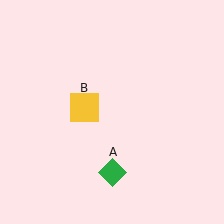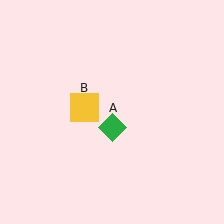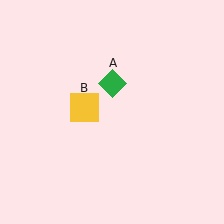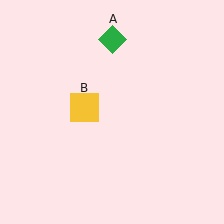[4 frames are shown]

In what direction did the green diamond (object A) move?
The green diamond (object A) moved up.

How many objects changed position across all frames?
1 object changed position: green diamond (object A).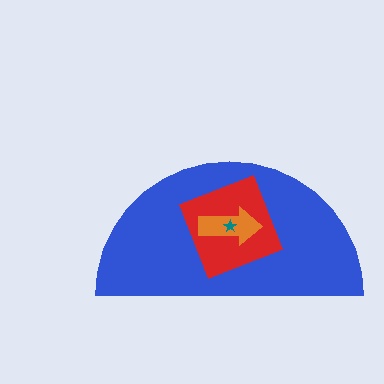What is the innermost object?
The teal star.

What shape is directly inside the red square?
The orange arrow.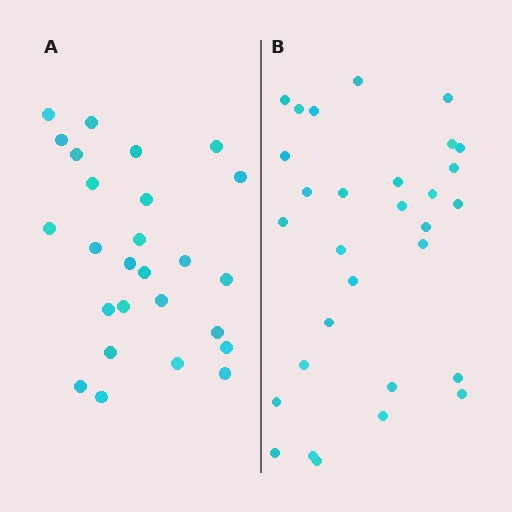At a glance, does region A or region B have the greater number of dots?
Region B (the right region) has more dots.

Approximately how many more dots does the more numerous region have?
Region B has about 4 more dots than region A.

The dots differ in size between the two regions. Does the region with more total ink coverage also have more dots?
No. Region A has more total ink coverage because its dots are larger, but region B actually contains more individual dots. Total area can be misleading — the number of items is what matters here.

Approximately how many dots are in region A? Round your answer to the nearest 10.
About 30 dots. (The exact count is 26, which rounds to 30.)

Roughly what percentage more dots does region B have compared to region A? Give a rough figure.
About 15% more.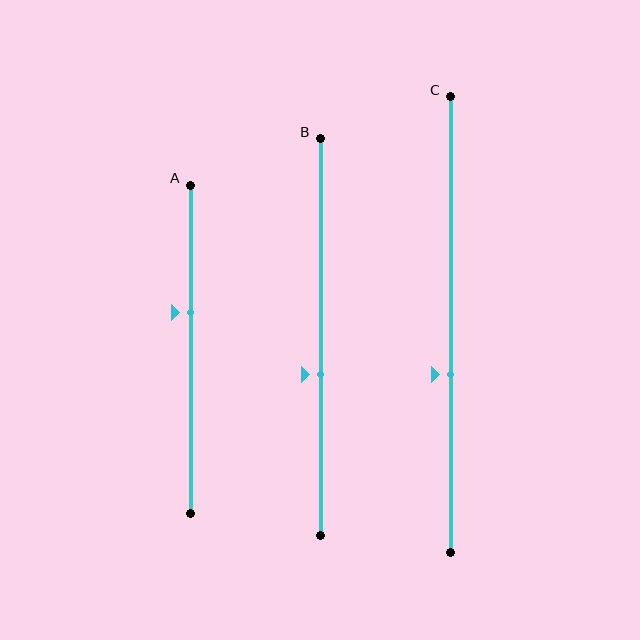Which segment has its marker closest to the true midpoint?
Segment B has its marker closest to the true midpoint.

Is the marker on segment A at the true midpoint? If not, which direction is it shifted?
No, the marker on segment A is shifted upward by about 11% of the segment length.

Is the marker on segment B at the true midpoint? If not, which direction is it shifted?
No, the marker on segment B is shifted downward by about 9% of the segment length.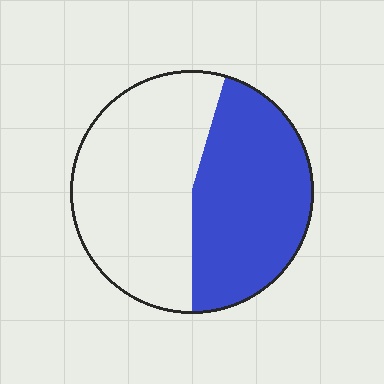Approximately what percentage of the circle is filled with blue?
Approximately 45%.